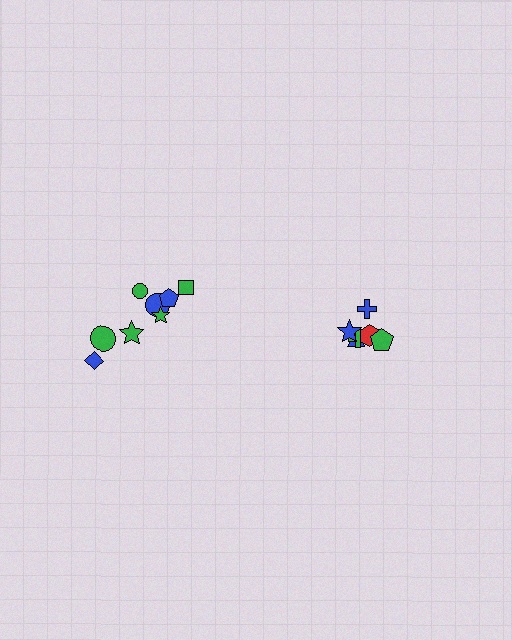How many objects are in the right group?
There are 6 objects.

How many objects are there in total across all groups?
There are 14 objects.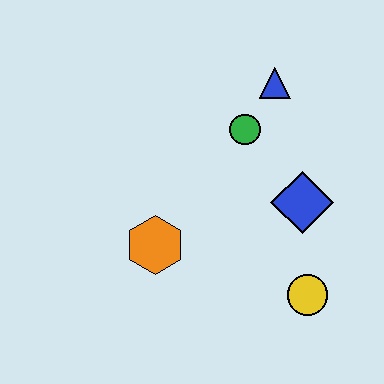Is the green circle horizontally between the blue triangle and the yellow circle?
No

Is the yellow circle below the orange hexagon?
Yes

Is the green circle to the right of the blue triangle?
No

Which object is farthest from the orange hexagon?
The blue triangle is farthest from the orange hexagon.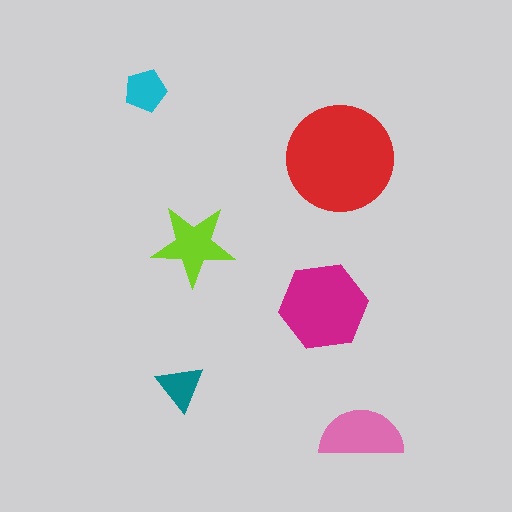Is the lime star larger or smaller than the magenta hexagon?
Smaller.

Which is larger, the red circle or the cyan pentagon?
The red circle.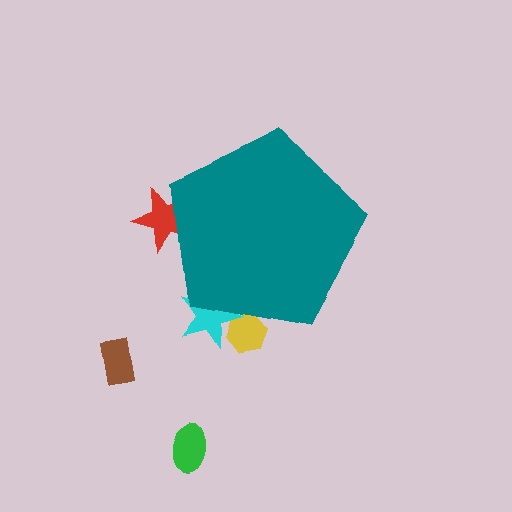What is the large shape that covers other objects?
A teal pentagon.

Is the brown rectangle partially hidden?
No, the brown rectangle is fully visible.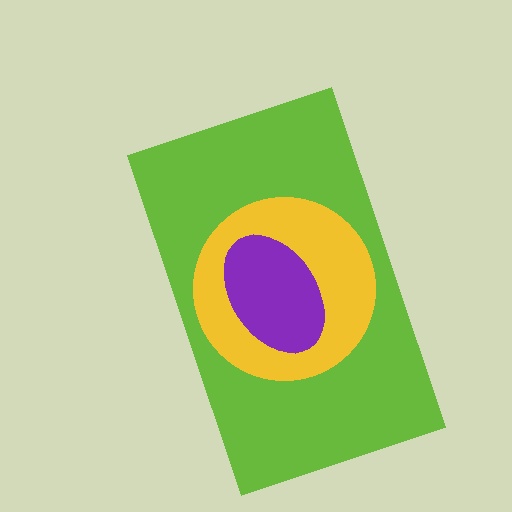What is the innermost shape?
The purple ellipse.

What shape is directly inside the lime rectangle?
The yellow circle.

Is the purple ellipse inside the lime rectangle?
Yes.